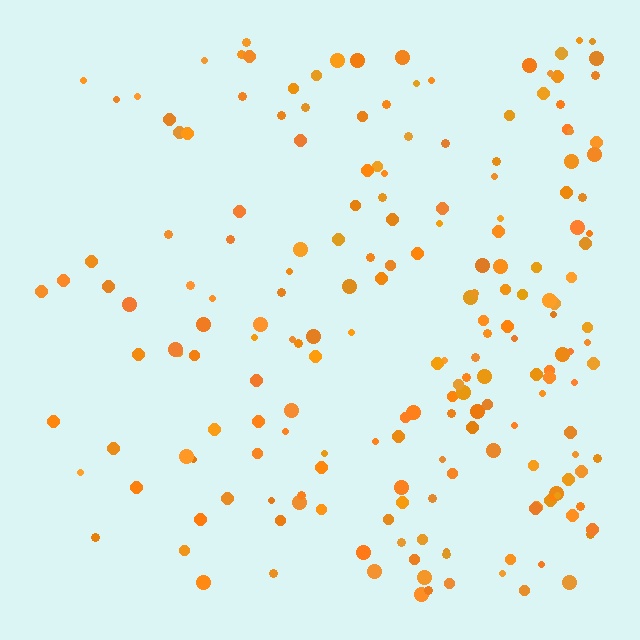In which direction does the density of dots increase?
From left to right, with the right side densest.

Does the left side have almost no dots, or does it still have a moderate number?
Still a moderate number, just noticeably fewer than the right.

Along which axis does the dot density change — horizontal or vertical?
Horizontal.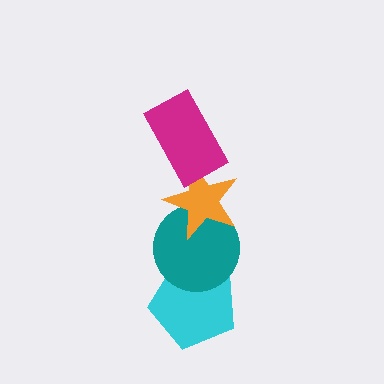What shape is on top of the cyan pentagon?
The teal circle is on top of the cyan pentagon.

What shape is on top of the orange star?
The magenta rectangle is on top of the orange star.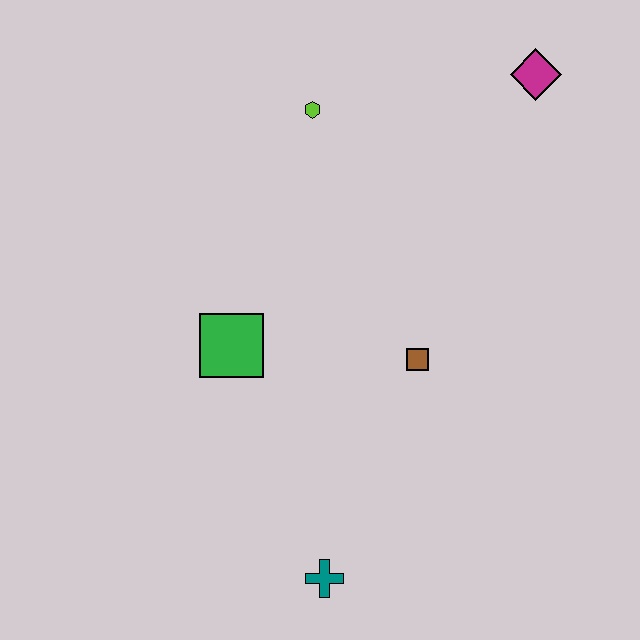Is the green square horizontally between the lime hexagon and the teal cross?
No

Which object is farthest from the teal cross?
The magenta diamond is farthest from the teal cross.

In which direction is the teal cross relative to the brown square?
The teal cross is below the brown square.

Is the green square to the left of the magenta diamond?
Yes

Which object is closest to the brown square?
The green square is closest to the brown square.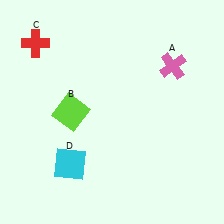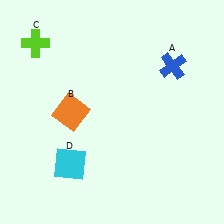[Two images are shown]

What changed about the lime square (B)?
In Image 1, B is lime. In Image 2, it changed to orange.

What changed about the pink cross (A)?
In Image 1, A is pink. In Image 2, it changed to blue.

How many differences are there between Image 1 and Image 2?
There are 3 differences between the two images.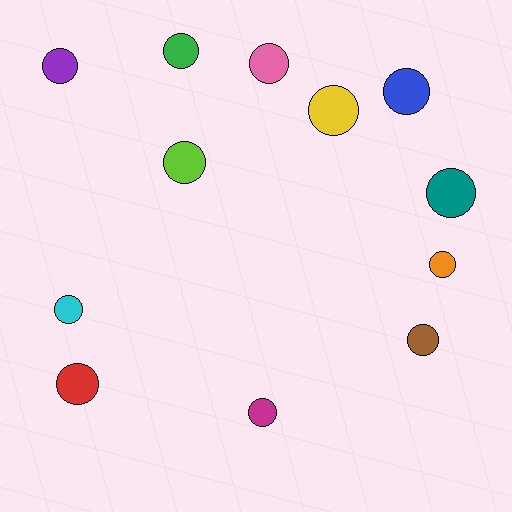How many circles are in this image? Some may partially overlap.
There are 12 circles.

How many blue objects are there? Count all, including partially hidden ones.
There is 1 blue object.